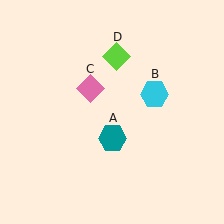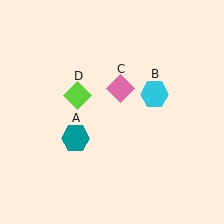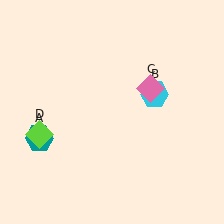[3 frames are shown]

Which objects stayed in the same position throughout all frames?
Cyan hexagon (object B) remained stationary.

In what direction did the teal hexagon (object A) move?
The teal hexagon (object A) moved left.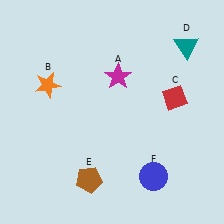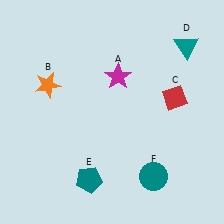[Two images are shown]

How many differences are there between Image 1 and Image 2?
There are 2 differences between the two images.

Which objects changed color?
E changed from brown to teal. F changed from blue to teal.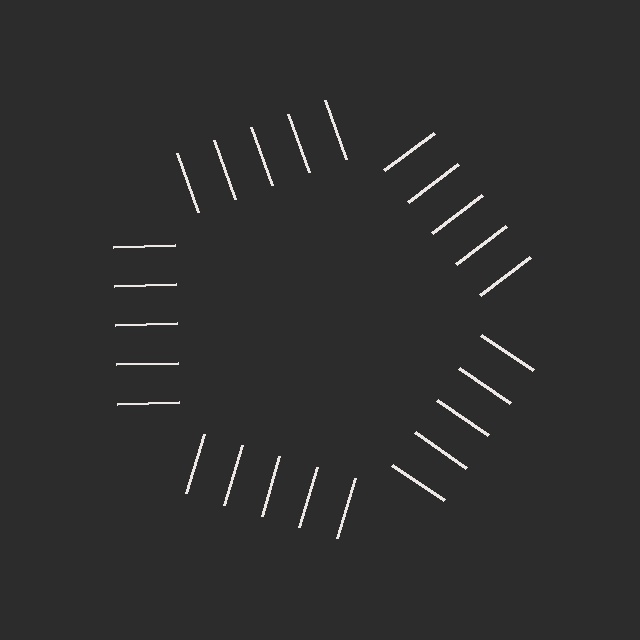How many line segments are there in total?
25 — 5 along each of the 5 edges.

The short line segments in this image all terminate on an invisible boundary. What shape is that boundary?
An illusory pentagon — the line segments terminate on its edges but no continuous stroke is drawn.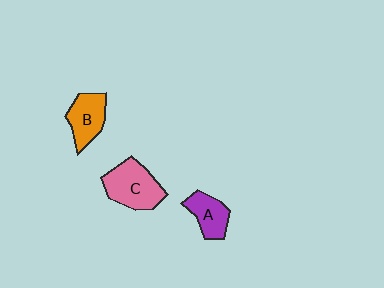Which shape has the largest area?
Shape C (pink).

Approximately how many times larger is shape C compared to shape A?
Approximately 1.5 times.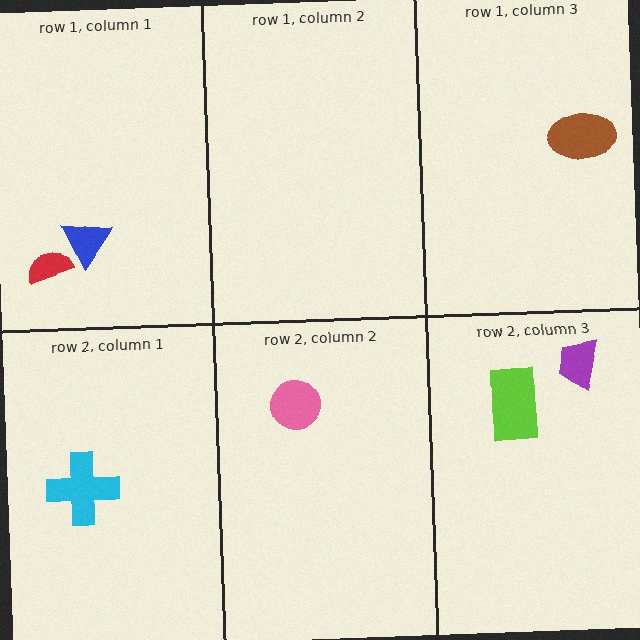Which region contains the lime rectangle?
The row 2, column 3 region.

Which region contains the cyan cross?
The row 2, column 1 region.